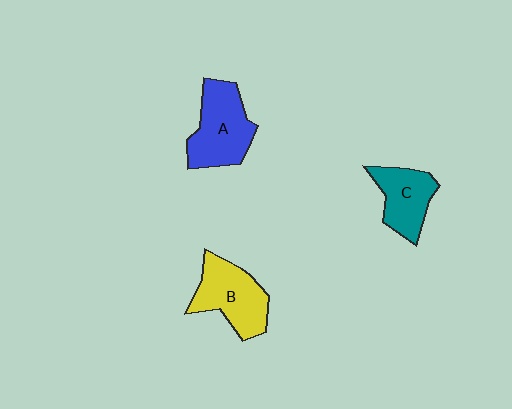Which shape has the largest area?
Shape A (blue).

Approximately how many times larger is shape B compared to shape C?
Approximately 1.2 times.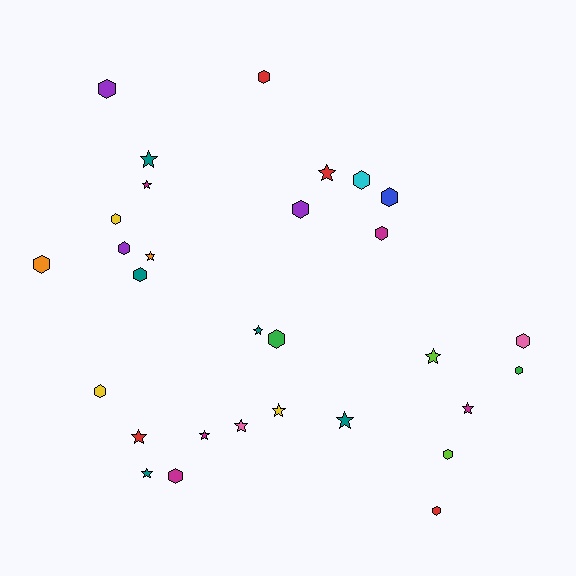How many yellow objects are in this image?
There are 3 yellow objects.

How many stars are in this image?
There are 13 stars.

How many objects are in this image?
There are 30 objects.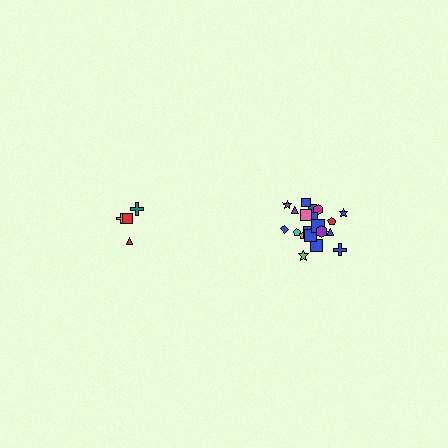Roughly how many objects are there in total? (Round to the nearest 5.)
Roughly 25 objects in total.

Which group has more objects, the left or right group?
The right group.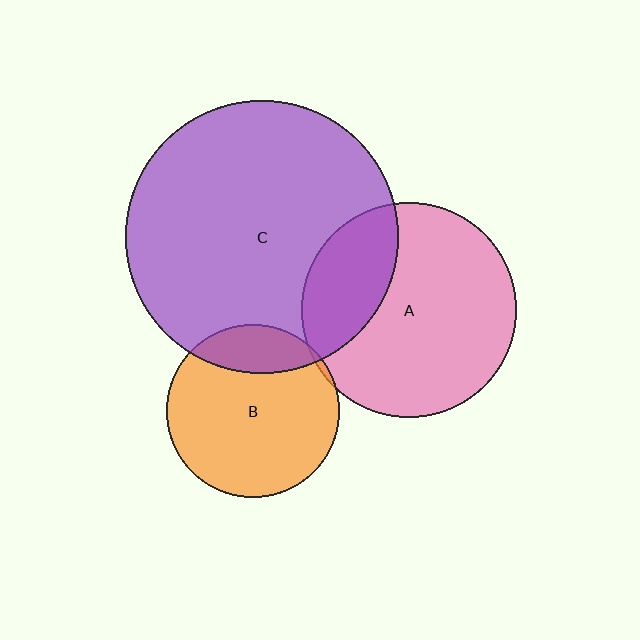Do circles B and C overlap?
Yes.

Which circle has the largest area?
Circle C (purple).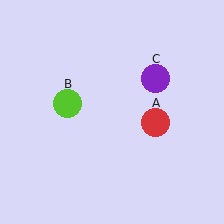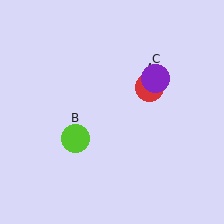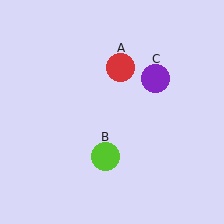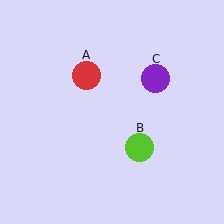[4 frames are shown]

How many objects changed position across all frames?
2 objects changed position: red circle (object A), lime circle (object B).